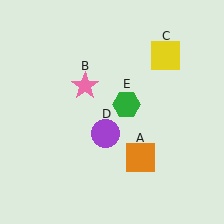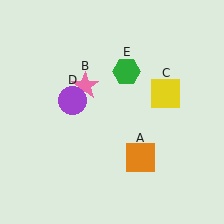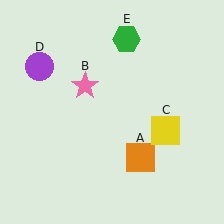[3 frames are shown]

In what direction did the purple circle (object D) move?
The purple circle (object D) moved up and to the left.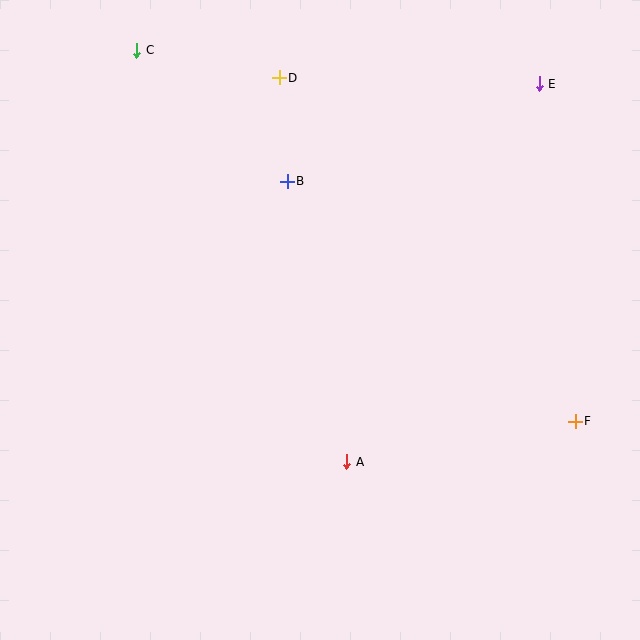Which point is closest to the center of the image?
Point B at (287, 181) is closest to the center.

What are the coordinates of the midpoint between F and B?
The midpoint between F and B is at (431, 301).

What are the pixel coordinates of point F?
Point F is at (575, 421).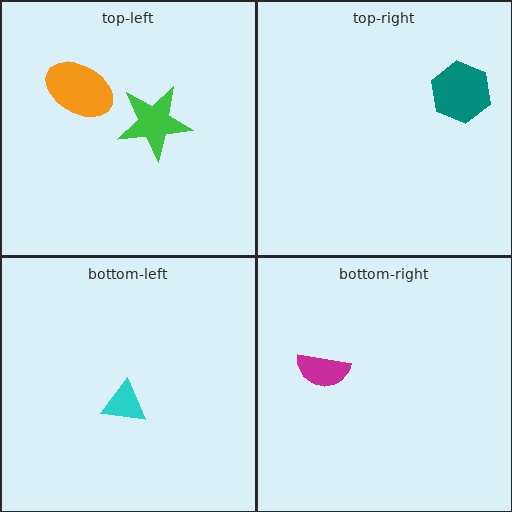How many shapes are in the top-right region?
1.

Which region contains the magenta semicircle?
The bottom-right region.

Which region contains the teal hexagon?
The top-right region.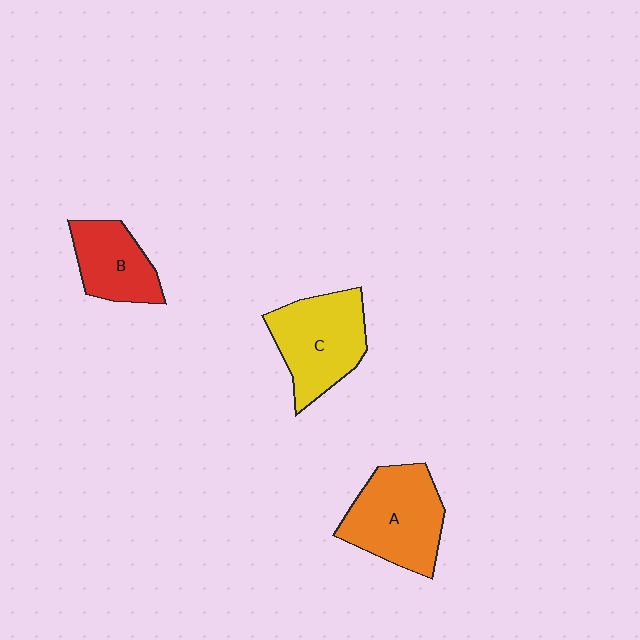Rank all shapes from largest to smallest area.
From largest to smallest: A (orange), C (yellow), B (red).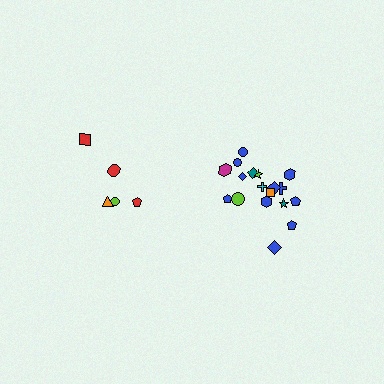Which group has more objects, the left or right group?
The right group.